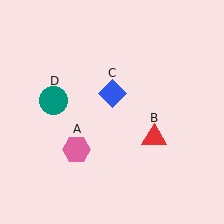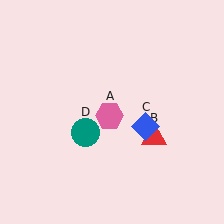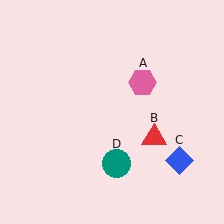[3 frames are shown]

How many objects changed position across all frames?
3 objects changed position: pink hexagon (object A), blue diamond (object C), teal circle (object D).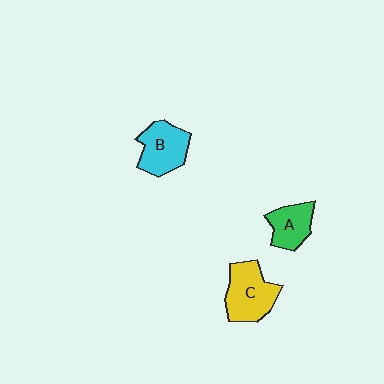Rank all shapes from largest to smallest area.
From largest to smallest: C (yellow), B (cyan), A (green).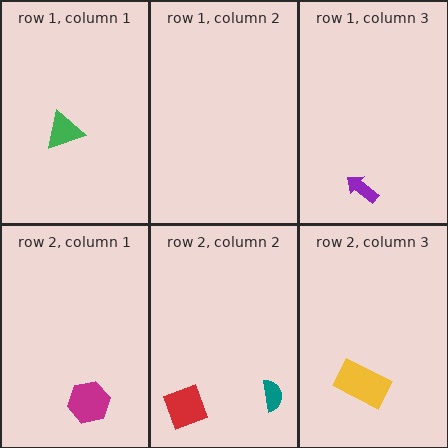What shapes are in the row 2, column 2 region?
The red square, the teal semicircle.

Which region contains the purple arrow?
The row 1, column 3 region.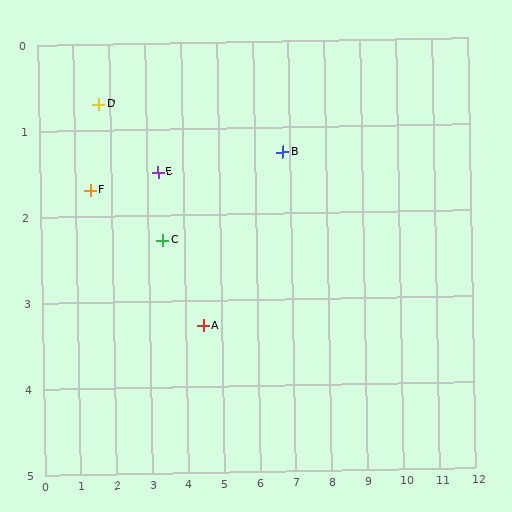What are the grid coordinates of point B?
Point B is at approximately (6.8, 1.3).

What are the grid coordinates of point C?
Point C is at approximately (3.4, 2.3).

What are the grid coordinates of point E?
Point E is at approximately (3.3, 1.5).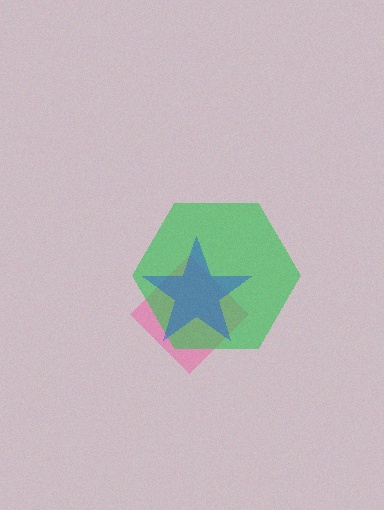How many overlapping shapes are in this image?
There are 3 overlapping shapes in the image.